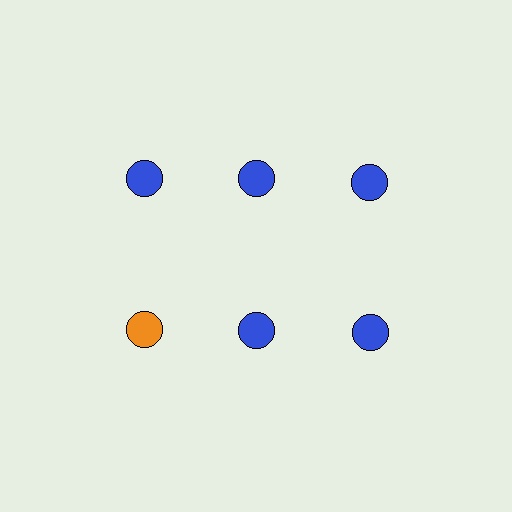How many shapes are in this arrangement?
There are 6 shapes arranged in a grid pattern.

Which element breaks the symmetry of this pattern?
The orange circle in the second row, leftmost column breaks the symmetry. All other shapes are blue circles.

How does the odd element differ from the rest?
It has a different color: orange instead of blue.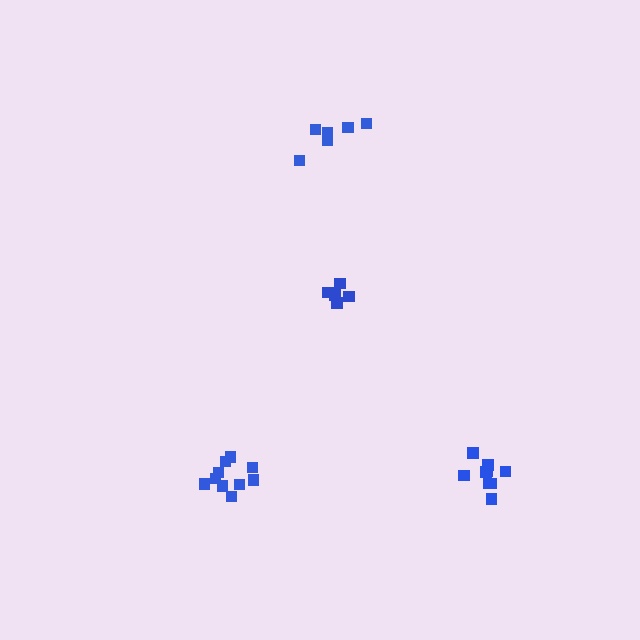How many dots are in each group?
Group 1: 10 dots, Group 2: 6 dots, Group 3: 10 dots, Group 4: 6 dots (32 total).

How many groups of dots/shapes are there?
There are 4 groups.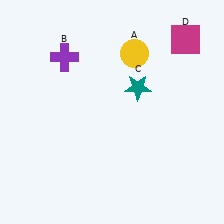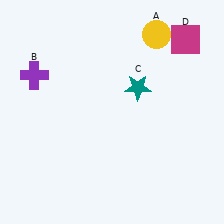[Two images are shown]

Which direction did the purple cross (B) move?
The purple cross (B) moved left.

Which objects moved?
The objects that moved are: the yellow circle (A), the purple cross (B).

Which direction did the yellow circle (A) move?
The yellow circle (A) moved right.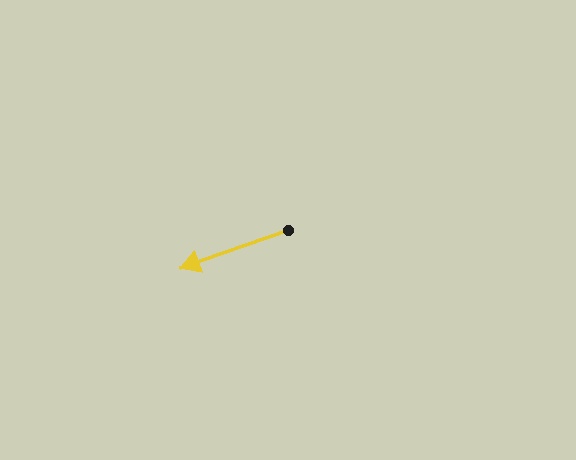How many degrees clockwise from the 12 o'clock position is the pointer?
Approximately 250 degrees.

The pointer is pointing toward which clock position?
Roughly 8 o'clock.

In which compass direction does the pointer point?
West.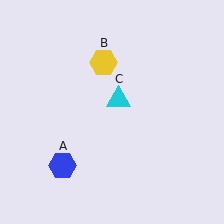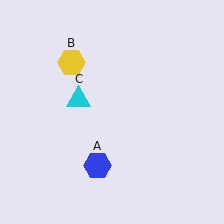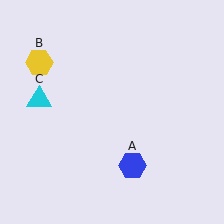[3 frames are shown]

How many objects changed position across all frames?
3 objects changed position: blue hexagon (object A), yellow hexagon (object B), cyan triangle (object C).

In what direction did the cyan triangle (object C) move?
The cyan triangle (object C) moved left.